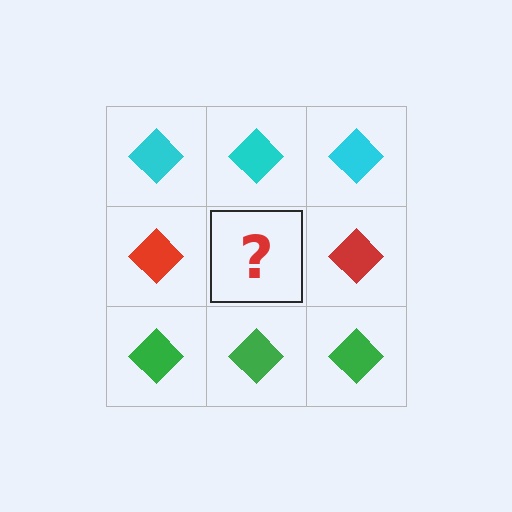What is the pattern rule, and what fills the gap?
The rule is that each row has a consistent color. The gap should be filled with a red diamond.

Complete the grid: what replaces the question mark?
The question mark should be replaced with a red diamond.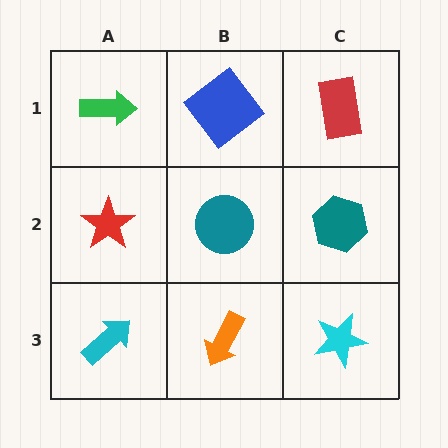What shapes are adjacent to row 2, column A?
A green arrow (row 1, column A), a cyan arrow (row 3, column A), a teal circle (row 2, column B).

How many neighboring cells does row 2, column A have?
3.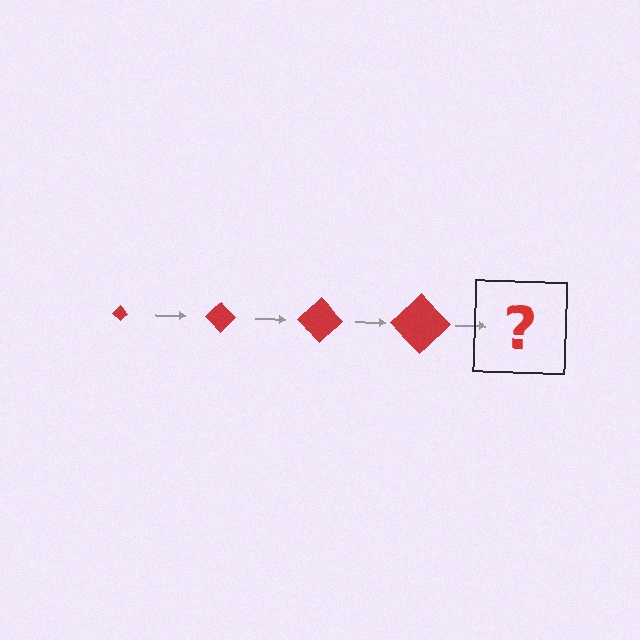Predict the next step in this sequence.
The next step is a red diamond, larger than the previous one.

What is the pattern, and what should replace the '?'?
The pattern is that the diamond gets progressively larger each step. The '?' should be a red diamond, larger than the previous one.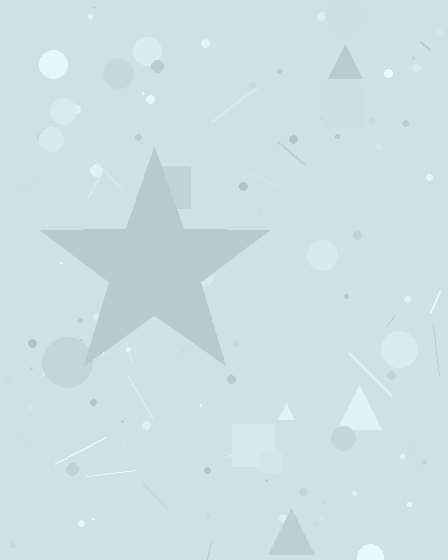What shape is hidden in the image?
A star is hidden in the image.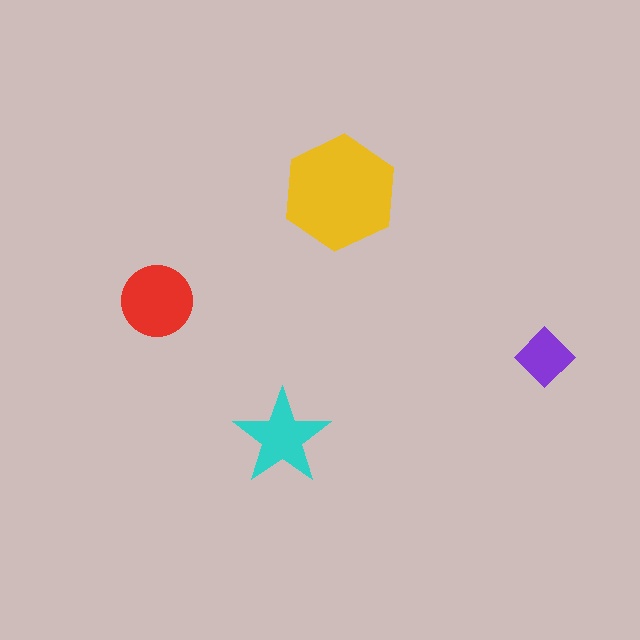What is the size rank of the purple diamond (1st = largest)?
4th.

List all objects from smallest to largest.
The purple diamond, the cyan star, the red circle, the yellow hexagon.